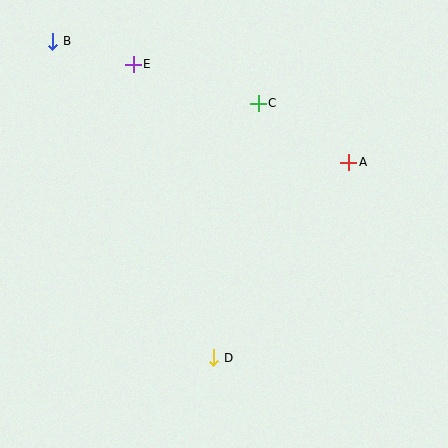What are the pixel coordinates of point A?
Point A is at (349, 162).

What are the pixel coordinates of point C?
Point C is at (258, 103).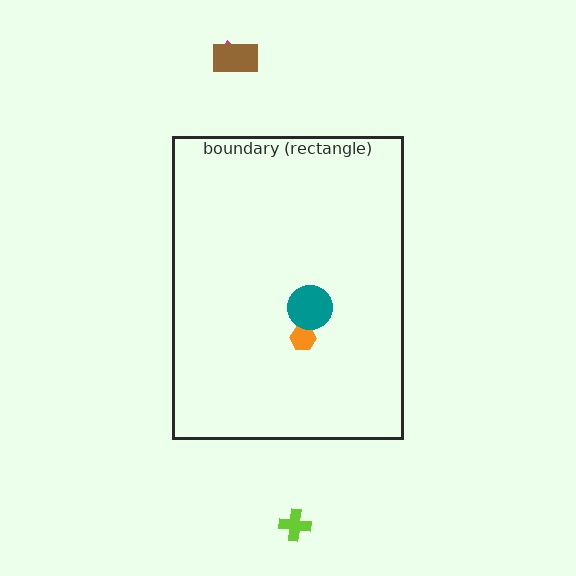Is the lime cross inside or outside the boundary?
Outside.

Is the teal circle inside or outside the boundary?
Inside.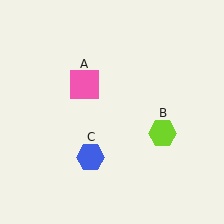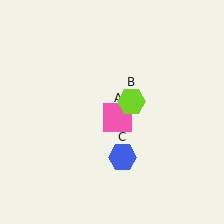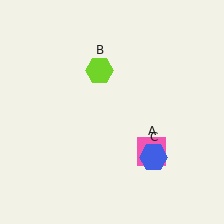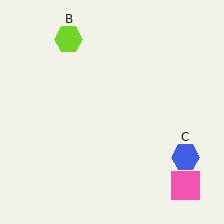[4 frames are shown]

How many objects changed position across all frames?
3 objects changed position: pink square (object A), lime hexagon (object B), blue hexagon (object C).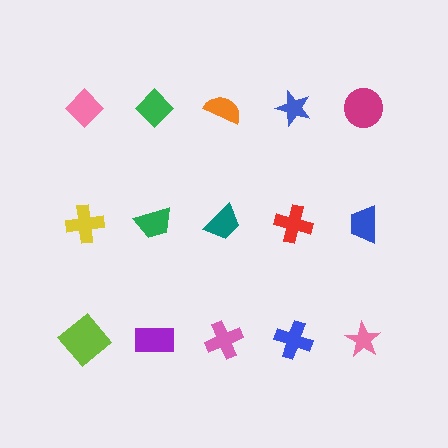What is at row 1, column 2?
A green diamond.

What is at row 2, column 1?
A yellow cross.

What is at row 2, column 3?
A teal trapezoid.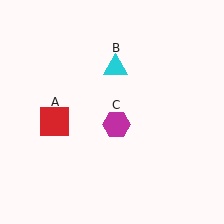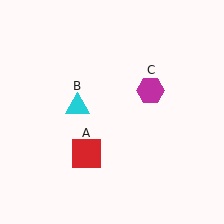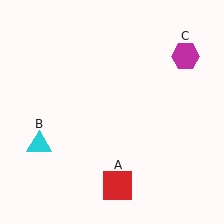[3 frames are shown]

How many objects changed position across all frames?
3 objects changed position: red square (object A), cyan triangle (object B), magenta hexagon (object C).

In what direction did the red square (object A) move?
The red square (object A) moved down and to the right.